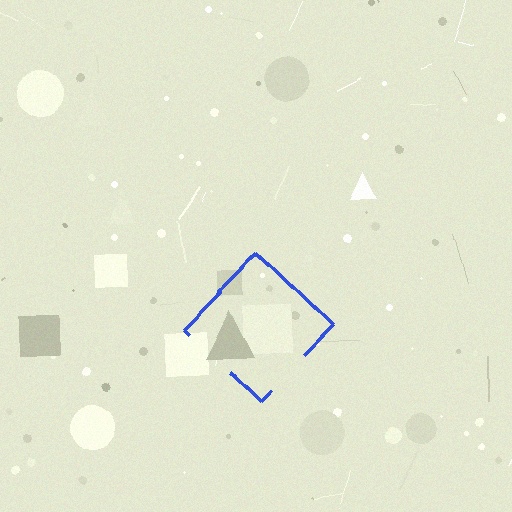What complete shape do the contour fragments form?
The contour fragments form a diamond.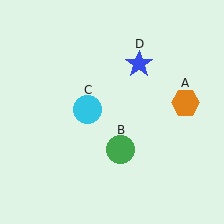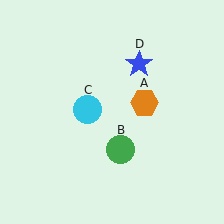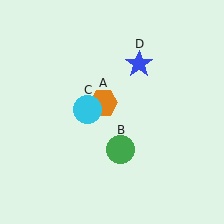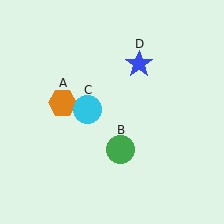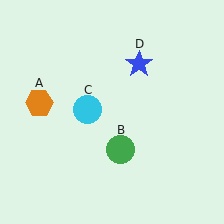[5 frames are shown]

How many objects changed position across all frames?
1 object changed position: orange hexagon (object A).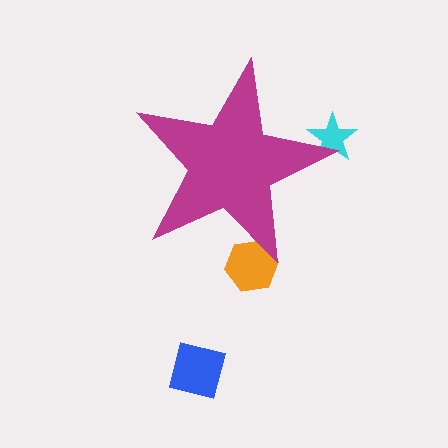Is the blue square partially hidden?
No, the blue square is fully visible.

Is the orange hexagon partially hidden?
Yes, the orange hexagon is partially hidden behind the magenta star.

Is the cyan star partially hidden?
Yes, the cyan star is partially hidden behind the magenta star.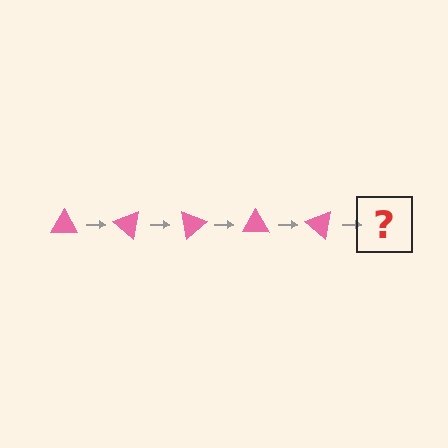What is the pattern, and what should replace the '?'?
The pattern is that the triangle rotates 40 degrees each step. The '?' should be a pink triangle rotated 200 degrees.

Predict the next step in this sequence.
The next step is a pink triangle rotated 200 degrees.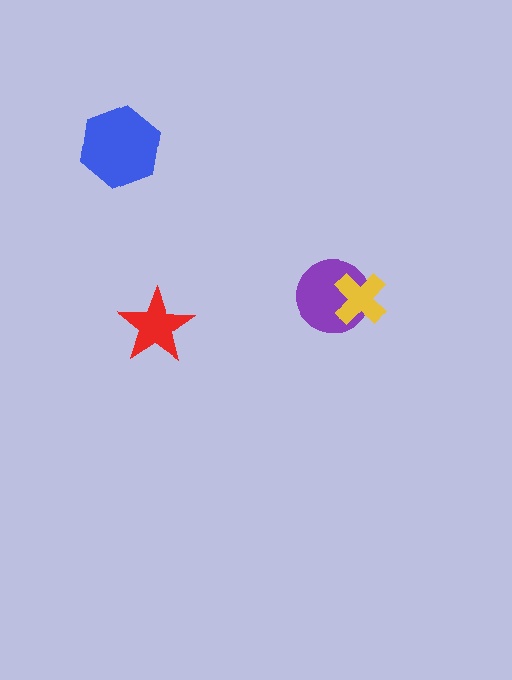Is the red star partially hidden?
No, no other shape covers it.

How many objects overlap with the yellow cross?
1 object overlaps with the yellow cross.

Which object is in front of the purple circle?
The yellow cross is in front of the purple circle.